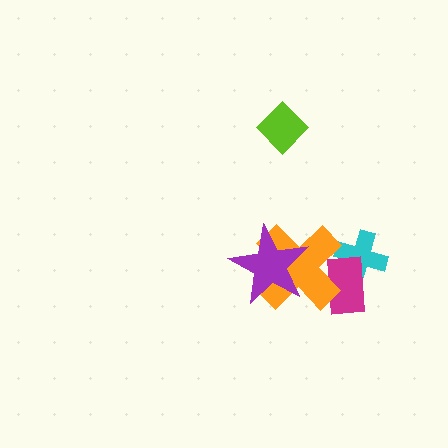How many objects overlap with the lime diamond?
0 objects overlap with the lime diamond.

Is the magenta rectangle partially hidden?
Yes, it is partially covered by another shape.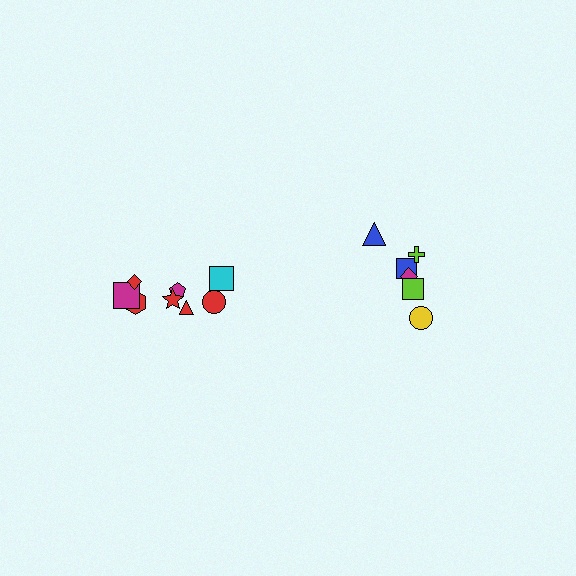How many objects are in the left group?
There are 8 objects.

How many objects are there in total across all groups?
There are 14 objects.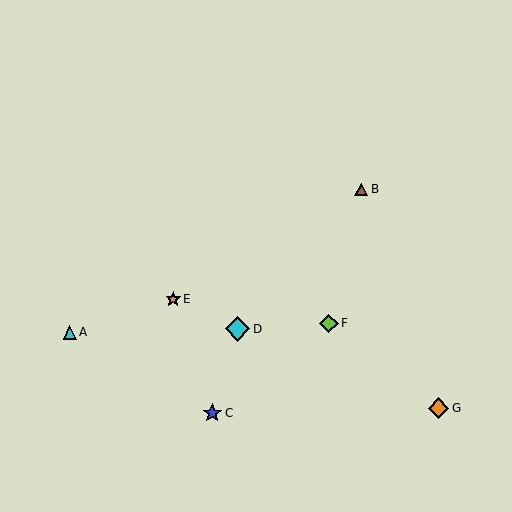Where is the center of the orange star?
The center of the orange star is at (173, 299).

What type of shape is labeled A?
Shape A is a cyan triangle.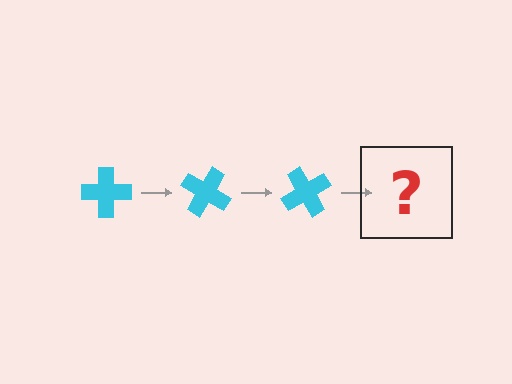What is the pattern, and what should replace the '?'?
The pattern is that the cross rotates 30 degrees each step. The '?' should be a cyan cross rotated 90 degrees.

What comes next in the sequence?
The next element should be a cyan cross rotated 90 degrees.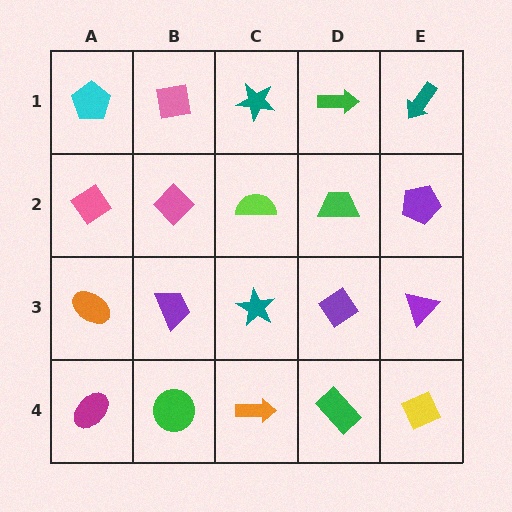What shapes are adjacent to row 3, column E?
A purple pentagon (row 2, column E), a yellow diamond (row 4, column E), a purple diamond (row 3, column D).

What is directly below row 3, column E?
A yellow diamond.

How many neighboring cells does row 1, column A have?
2.